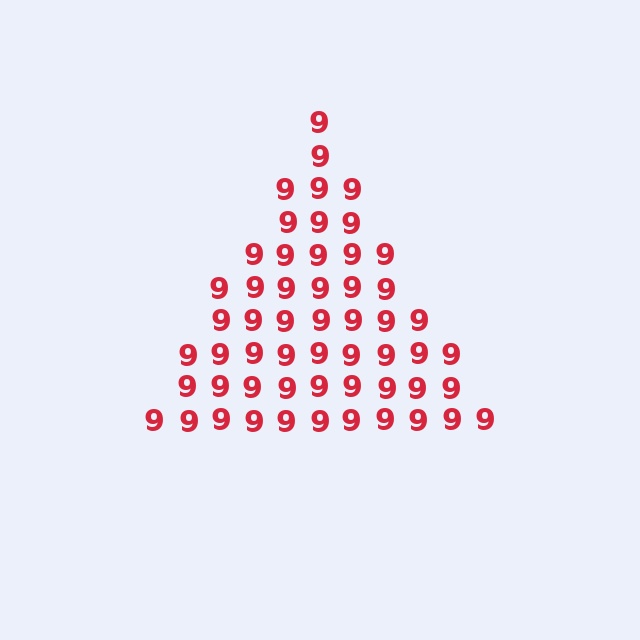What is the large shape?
The large shape is a triangle.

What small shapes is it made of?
It is made of small digit 9's.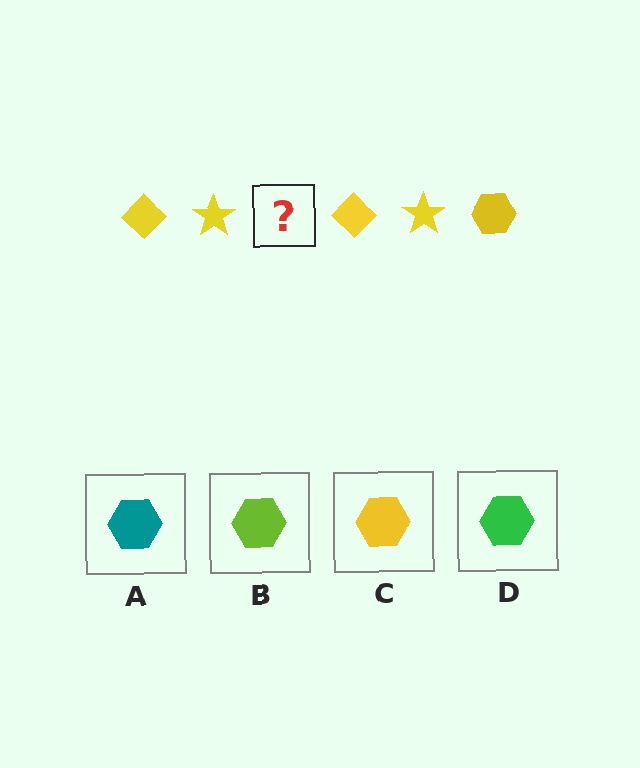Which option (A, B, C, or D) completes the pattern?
C.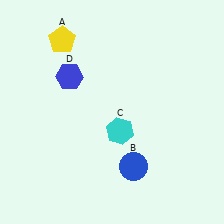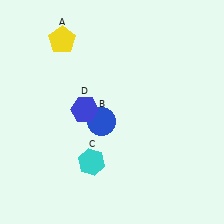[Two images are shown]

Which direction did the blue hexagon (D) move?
The blue hexagon (D) moved down.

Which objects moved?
The objects that moved are: the blue circle (B), the cyan hexagon (C), the blue hexagon (D).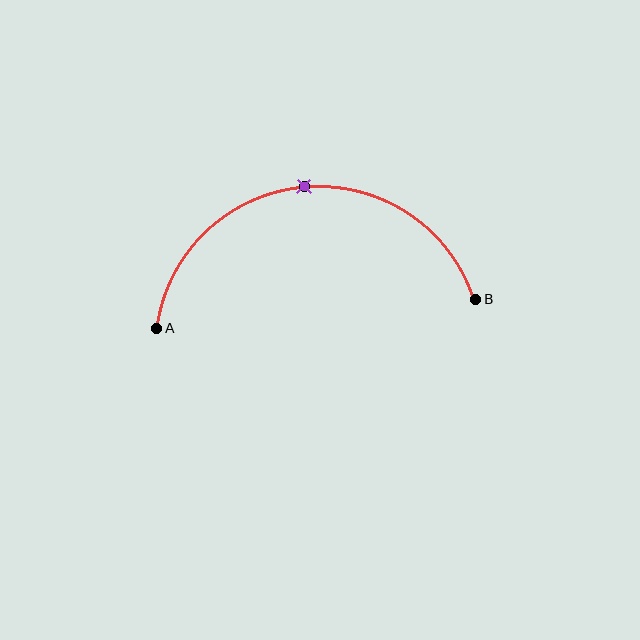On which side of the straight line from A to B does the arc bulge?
The arc bulges above the straight line connecting A and B.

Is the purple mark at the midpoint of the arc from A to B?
Yes. The purple mark lies on the arc at equal arc-length from both A and B — it is the arc midpoint.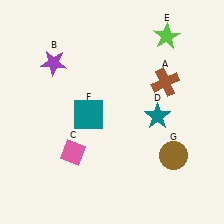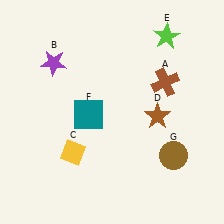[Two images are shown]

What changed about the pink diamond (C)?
In Image 1, C is pink. In Image 2, it changed to yellow.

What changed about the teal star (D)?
In Image 1, D is teal. In Image 2, it changed to brown.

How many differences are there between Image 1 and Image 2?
There are 2 differences between the two images.